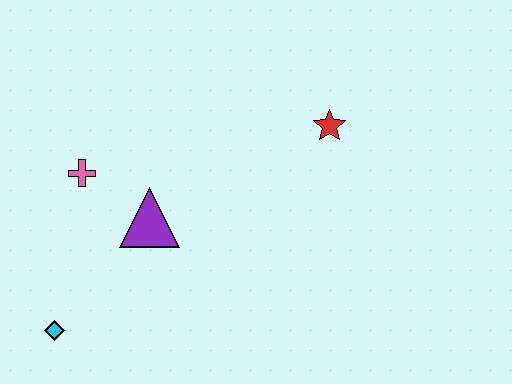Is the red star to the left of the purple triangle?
No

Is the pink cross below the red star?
Yes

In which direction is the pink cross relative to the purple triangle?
The pink cross is to the left of the purple triangle.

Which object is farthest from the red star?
The cyan diamond is farthest from the red star.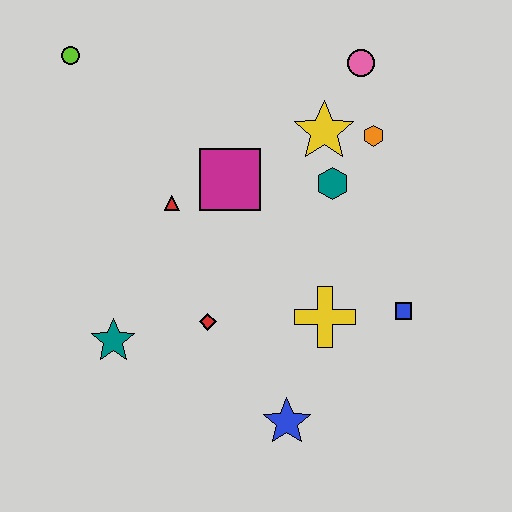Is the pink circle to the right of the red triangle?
Yes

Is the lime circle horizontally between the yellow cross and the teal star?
No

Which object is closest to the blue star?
The yellow cross is closest to the blue star.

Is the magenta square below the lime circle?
Yes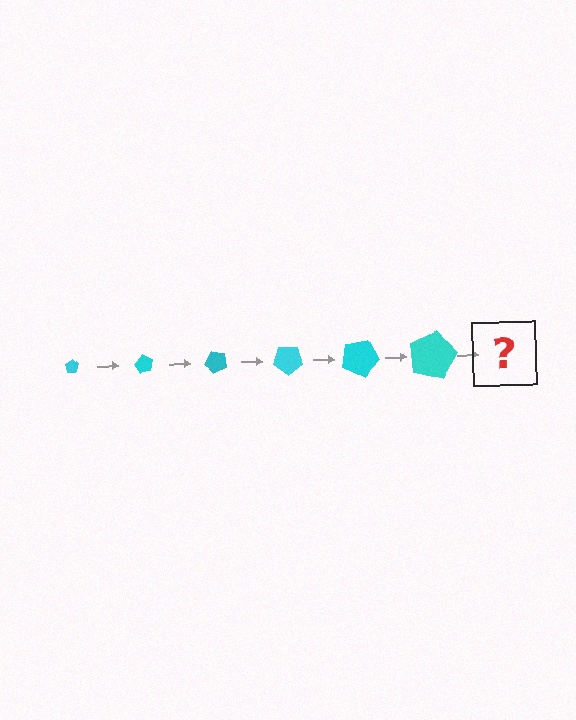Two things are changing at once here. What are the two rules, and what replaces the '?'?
The two rules are that the pentagon grows larger each step and it rotates 60 degrees each step. The '?' should be a pentagon, larger than the previous one and rotated 360 degrees from the start.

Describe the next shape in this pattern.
It should be a pentagon, larger than the previous one and rotated 360 degrees from the start.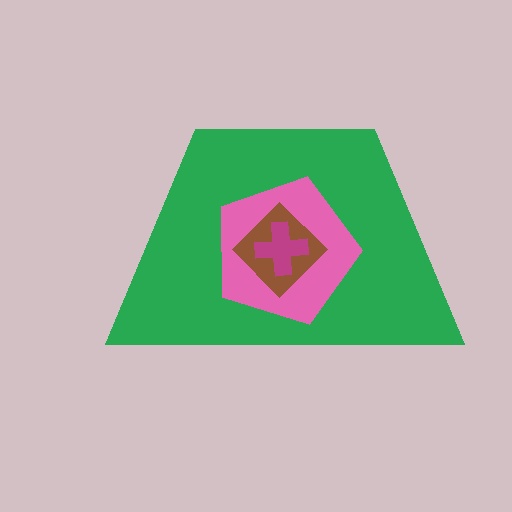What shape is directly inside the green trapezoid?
The pink pentagon.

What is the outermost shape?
The green trapezoid.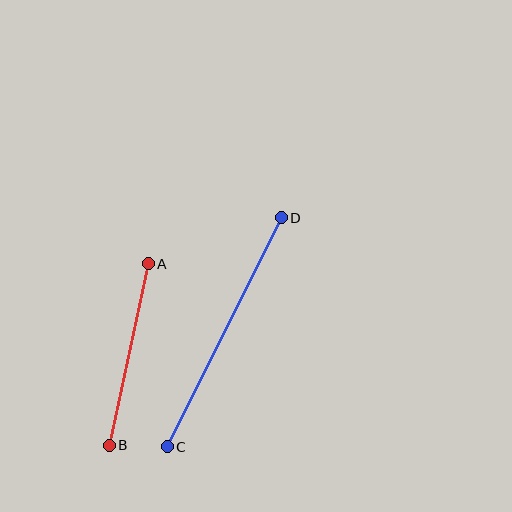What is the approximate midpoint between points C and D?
The midpoint is at approximately (224, 332) pixels.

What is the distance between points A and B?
The distance is approximately 186 pixels.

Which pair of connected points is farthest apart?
Points C and D are farthest apart.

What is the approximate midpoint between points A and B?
The midpoint is at approximately (129, 354) pixels.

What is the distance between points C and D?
The distance is approximately 256 pixels.